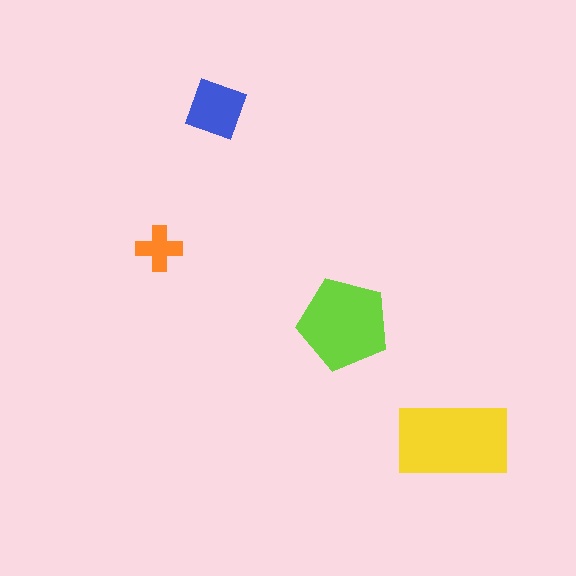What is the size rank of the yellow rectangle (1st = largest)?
1st.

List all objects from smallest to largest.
The orange cross, the blue diamond, the lime pentagon, the yellow rectangle.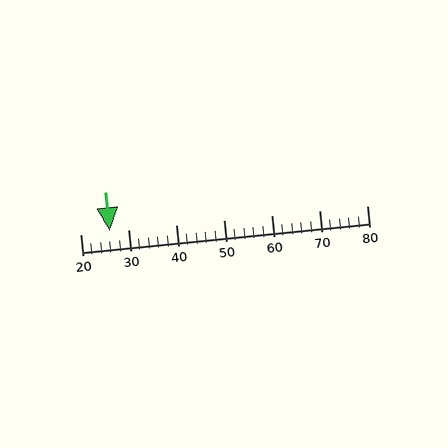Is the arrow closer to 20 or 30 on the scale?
The arrow is closer to 30.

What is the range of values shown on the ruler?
The ruler shows values from 20 to 80.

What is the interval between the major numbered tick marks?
The major tick marks are spaced 10 units apart.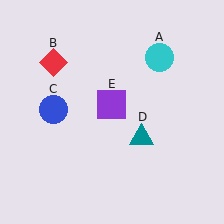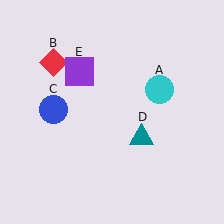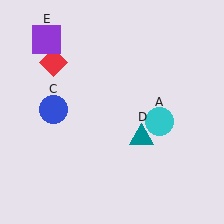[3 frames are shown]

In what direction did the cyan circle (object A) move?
The cyan circle (object A) moved down.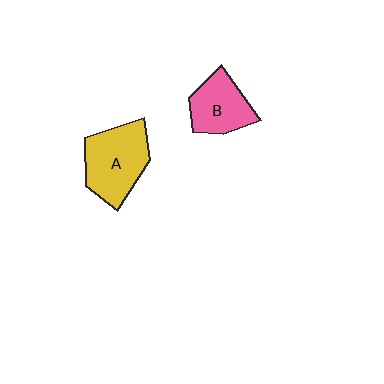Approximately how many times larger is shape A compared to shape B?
Approximately 1.4 times.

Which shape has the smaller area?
Shape B (pink).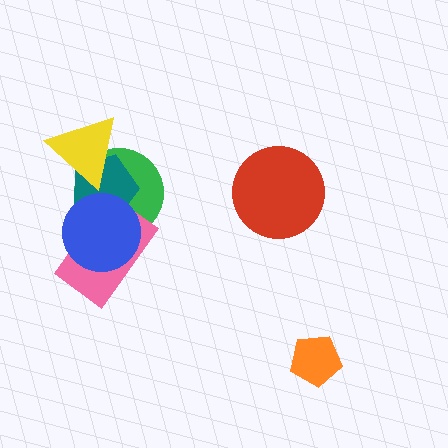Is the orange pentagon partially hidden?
No, no other shape covers it.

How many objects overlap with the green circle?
4 objects overlap with the green circle.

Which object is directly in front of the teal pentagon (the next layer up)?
The blue circle is directly in front of the teal pentagon.